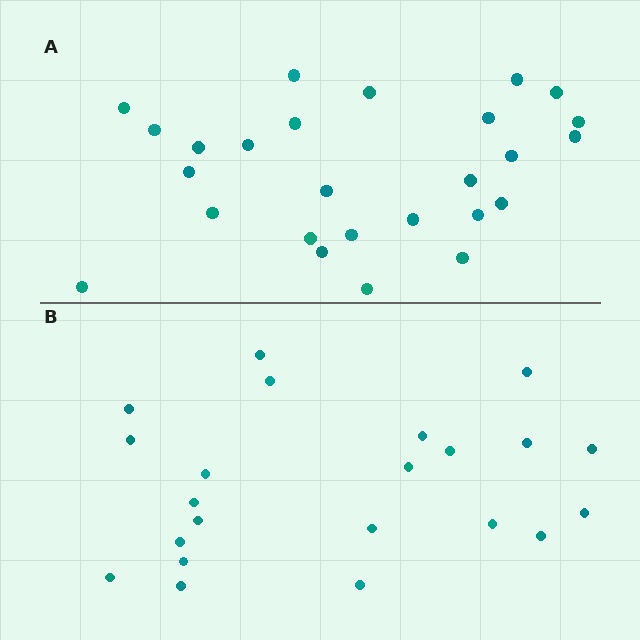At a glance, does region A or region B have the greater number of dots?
Region A (the top region) has more dots.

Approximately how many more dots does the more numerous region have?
Region A has about 4 more dots than region B.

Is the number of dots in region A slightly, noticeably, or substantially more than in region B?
Region A has only slightly more — the two regions are fairly close. The ratio is roughly 1.2 to 1.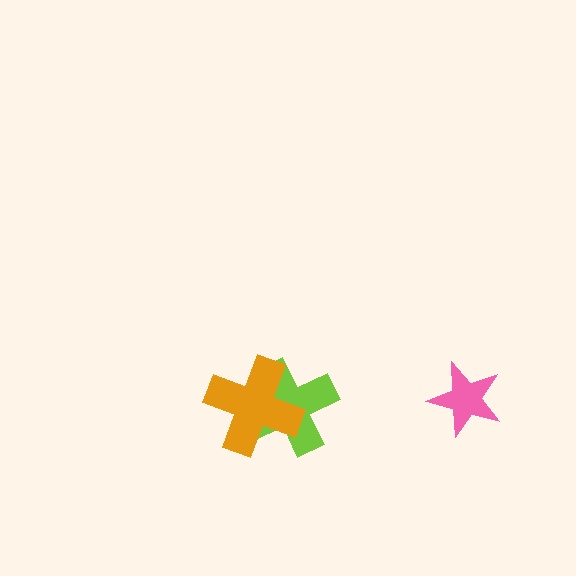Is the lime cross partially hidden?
Yes, it is partially covered by another shape.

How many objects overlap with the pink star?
0 objects overlap with the pink star.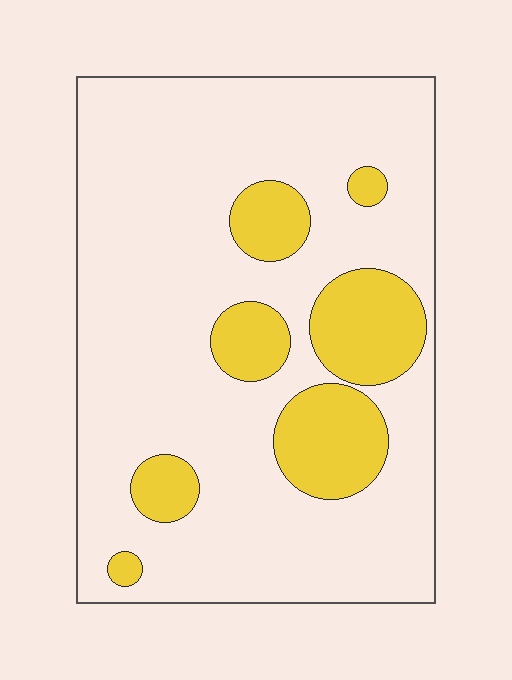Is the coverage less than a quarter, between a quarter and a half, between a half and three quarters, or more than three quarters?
Less than a quarter.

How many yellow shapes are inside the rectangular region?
7.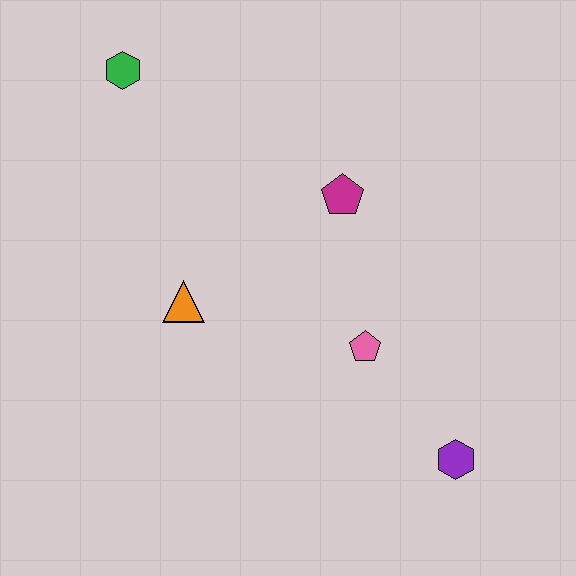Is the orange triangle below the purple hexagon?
No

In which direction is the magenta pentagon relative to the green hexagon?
The magenta pentagon is to the right of the green hexagon.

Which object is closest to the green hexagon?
The orange triangle is closest to the green hexagon.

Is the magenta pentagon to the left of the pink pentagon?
Yes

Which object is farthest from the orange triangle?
The purple hexagon is farthest from the orange triangle.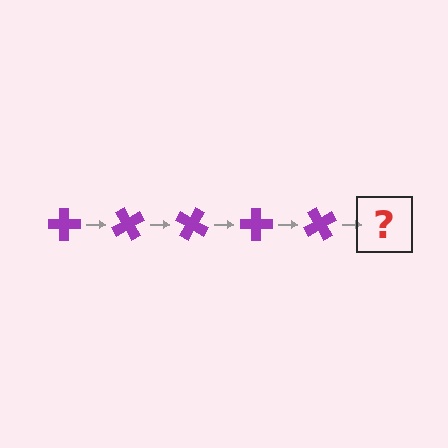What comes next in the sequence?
The next element should be a purple cross rotated 300 degrees.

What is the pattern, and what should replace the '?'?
The pattern is that the cross rotates 60 degrees each step. The '?' should be a purple cross rotated 300 degrees.